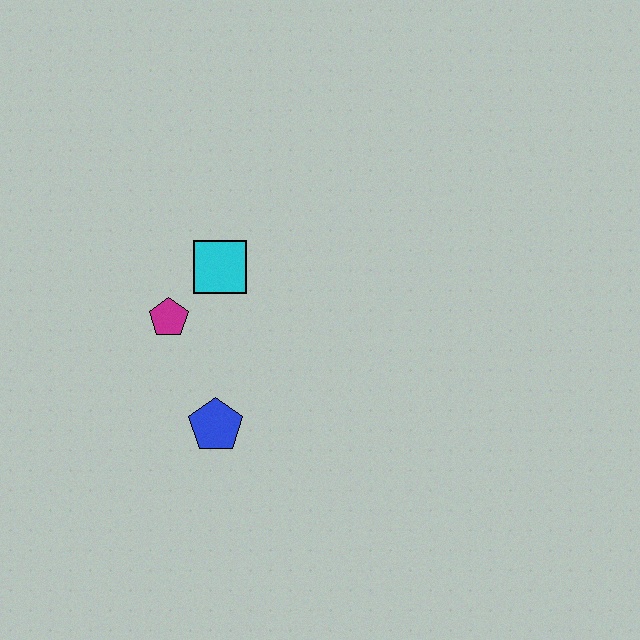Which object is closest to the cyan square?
The magenta pentagon is closest to the cyan square.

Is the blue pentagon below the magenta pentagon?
Yes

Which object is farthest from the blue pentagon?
The cyan square is farthest from the blue pentagon.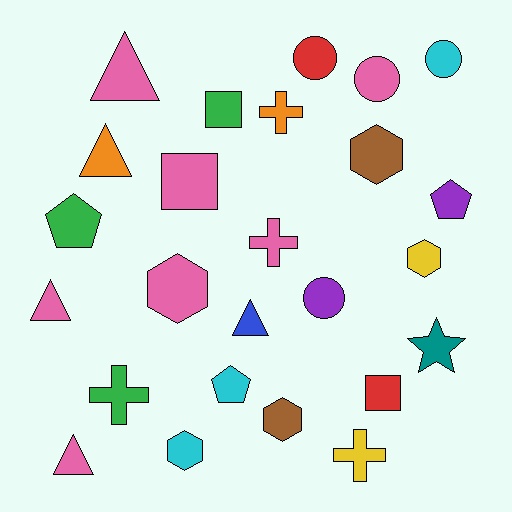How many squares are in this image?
There are 3 squares.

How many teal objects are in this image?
There is 1 teal object.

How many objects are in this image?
There are 25 objects.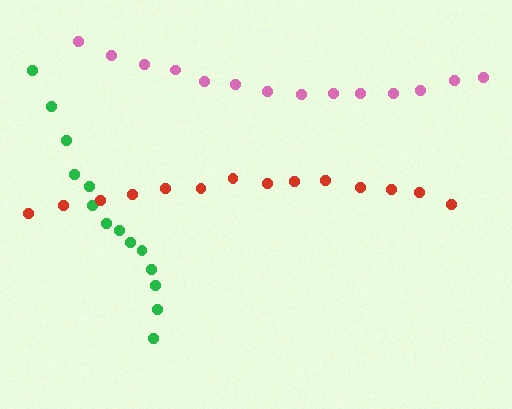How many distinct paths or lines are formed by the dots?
There are 3 distinct paths.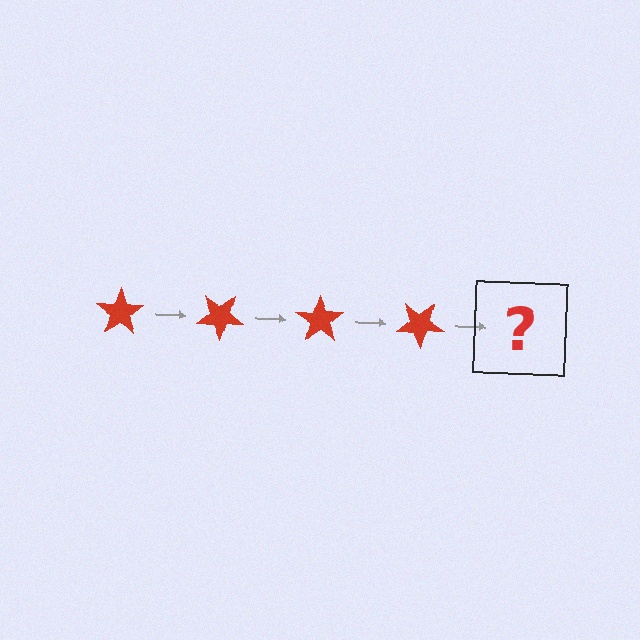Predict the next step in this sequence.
The next step is a red star rotated 140 degrees.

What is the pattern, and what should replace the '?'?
The pattern is that the star rotates 35 degrees each step. The '?' should be a red star rotated 140 degrees.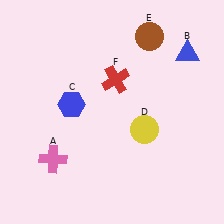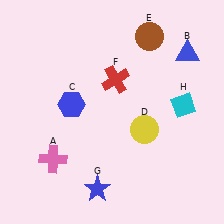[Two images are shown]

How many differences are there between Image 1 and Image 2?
There are 2 differences between the two images.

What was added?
A blue star (G), a cyan diamond (H) were added in Image 2.